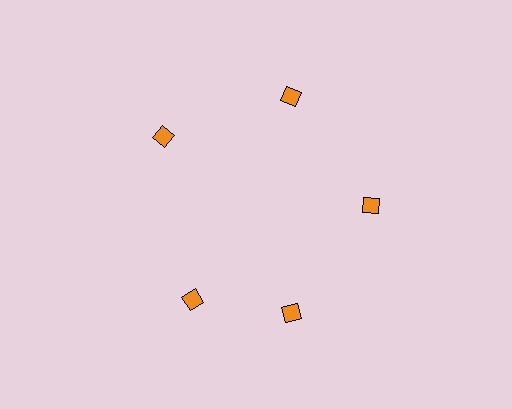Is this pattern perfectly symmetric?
No. The 5 orange diamonds are arranged in a ring, but one element near the 8 o'clock position is rotated out of alignment along the ring, breaking the 5-fold rotational symmetry.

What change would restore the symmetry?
The symmetry would be restored by rotating it back into even spacing with its neighbors so that all 5 diamonds sit at equal angles and equal distance from the center.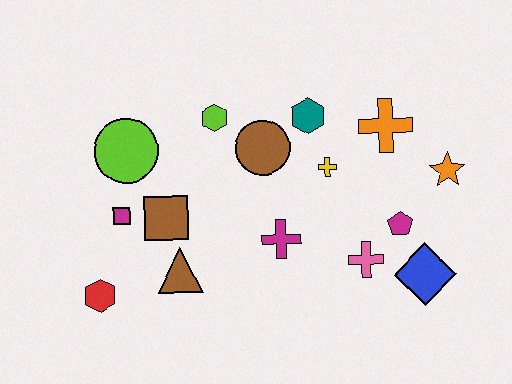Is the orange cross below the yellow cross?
No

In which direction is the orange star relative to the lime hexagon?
The orange star is to the right of the lime hexagon.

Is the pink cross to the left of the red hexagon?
No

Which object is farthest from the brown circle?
The red hexagon is farthest from the brown circle.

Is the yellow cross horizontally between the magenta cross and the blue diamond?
Yes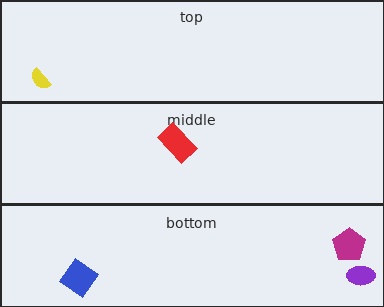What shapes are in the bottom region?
The blue diamond, the magenta pentagon, the purple ellipse.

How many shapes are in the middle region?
1.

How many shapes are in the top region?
1.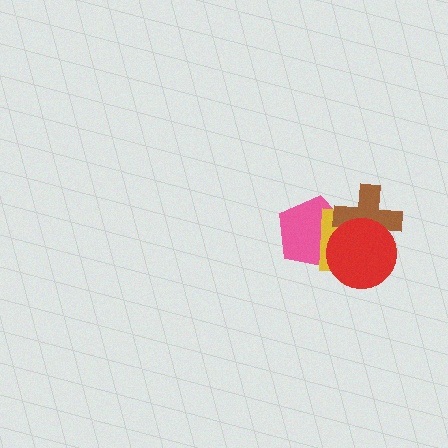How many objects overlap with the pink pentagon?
3 objects overlap with the pink pentagon.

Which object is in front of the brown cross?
The red circle is in front of the brown cross.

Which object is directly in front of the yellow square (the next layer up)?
The brown cross is directly in front of the yellow square.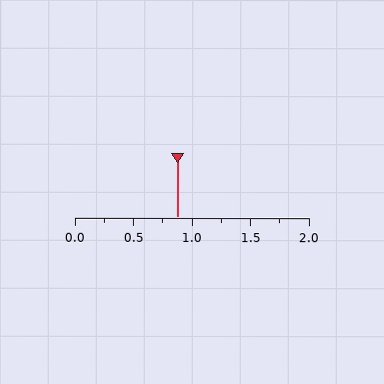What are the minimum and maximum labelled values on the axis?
The axis runs from 0.0 to 2.0.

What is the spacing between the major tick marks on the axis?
The major ticks are spaced 0.5 apart.